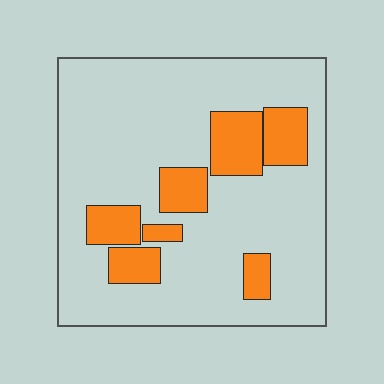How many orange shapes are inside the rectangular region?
7.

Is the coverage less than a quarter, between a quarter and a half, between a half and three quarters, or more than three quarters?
Less than a quarter.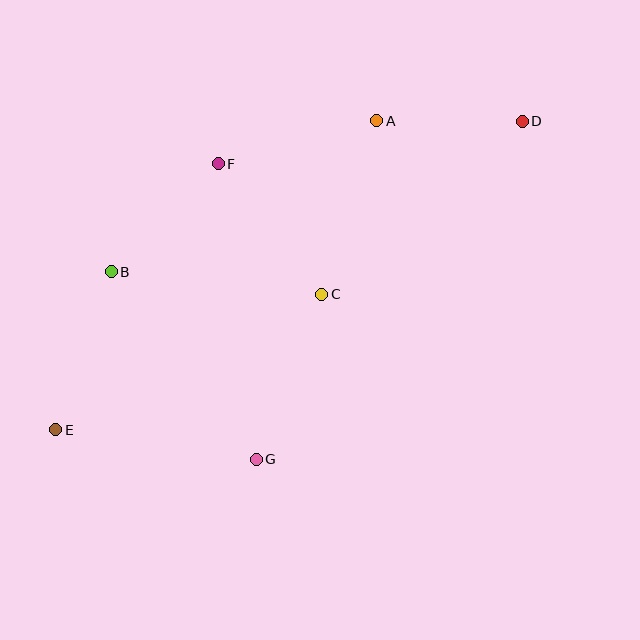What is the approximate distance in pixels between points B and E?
The distance between B and E is approximately 167 pixels.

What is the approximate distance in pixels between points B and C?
The distance between B and C is approximately 212 pixels.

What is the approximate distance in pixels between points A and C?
The distance between A and C is approximately 182 pixels.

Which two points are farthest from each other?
Points D and E are farthest from each other.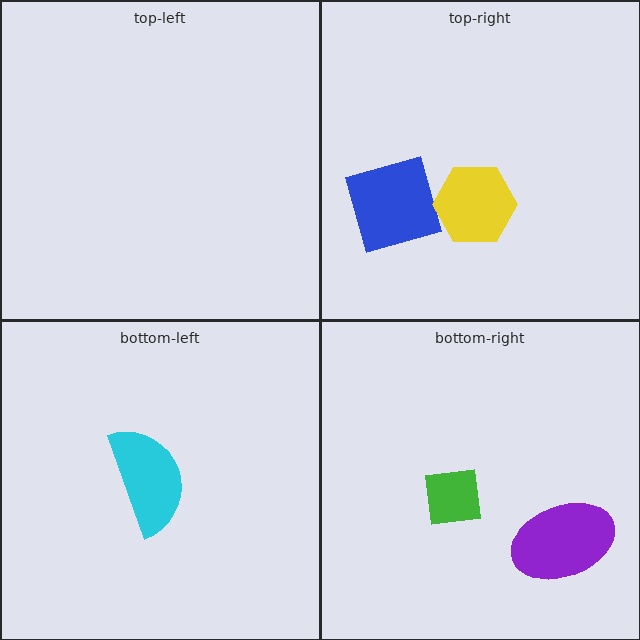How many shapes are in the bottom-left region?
1.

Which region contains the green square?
The bottom-right region.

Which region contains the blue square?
The top-right region.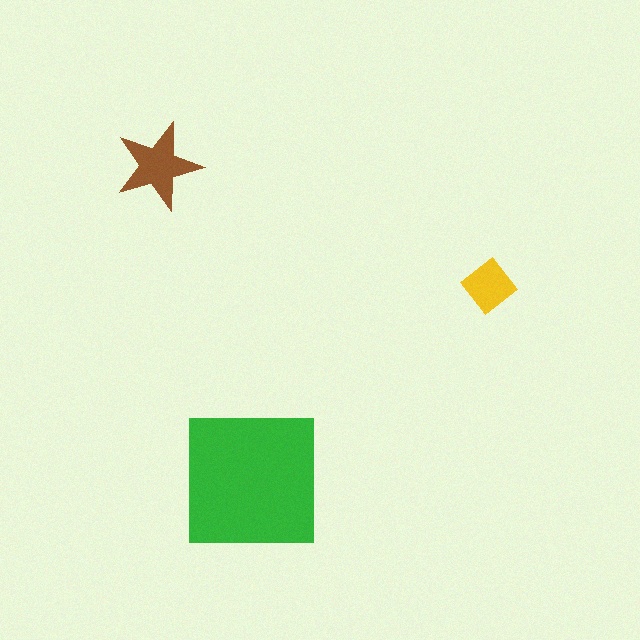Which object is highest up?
The brown star is topmost.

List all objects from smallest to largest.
The yellow diamond, the brown star, the green square.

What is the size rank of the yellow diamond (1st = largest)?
3rd.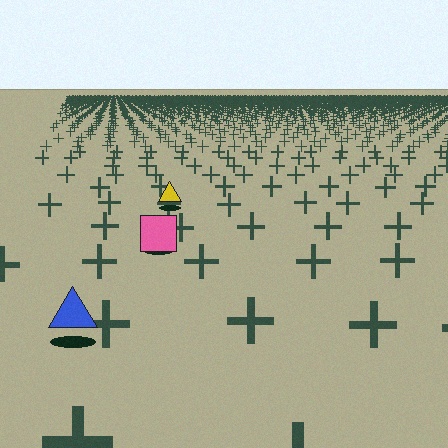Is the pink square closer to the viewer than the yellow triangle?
Yes. The pink square is closer — you can tell from the texture gradient: the ground texture is coarser near it.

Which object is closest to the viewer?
The blue triangle is closest. The texture marks near it are larger and more spread out.